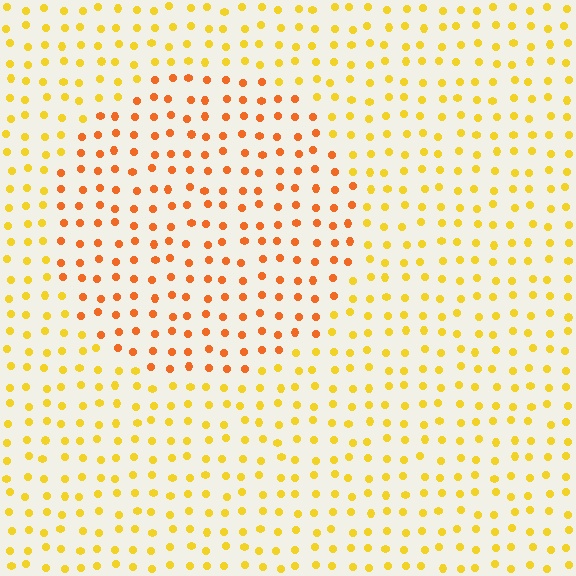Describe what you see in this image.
The image is filled with small yellow elements in a uniform arrangement. A circle-shaped region is visible where the elements are tinted to a slightly different hue, forming a subtle color boundary.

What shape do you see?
I see a circle.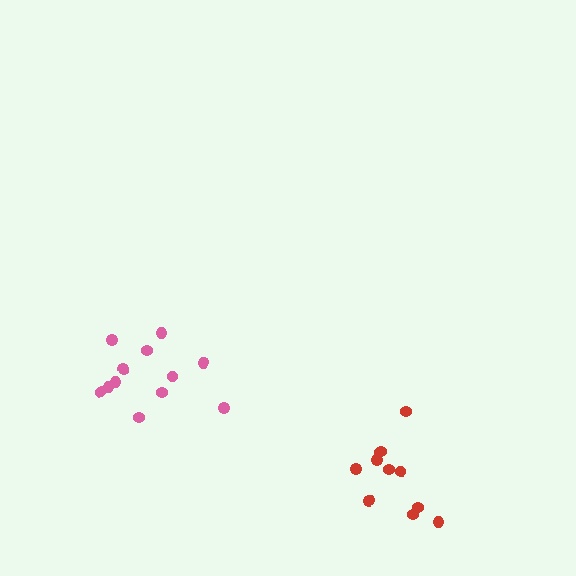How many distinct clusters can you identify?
There are 2 distinct clusters.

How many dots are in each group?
Group 1: 12 dots, Group 2: 11 dots (23 total).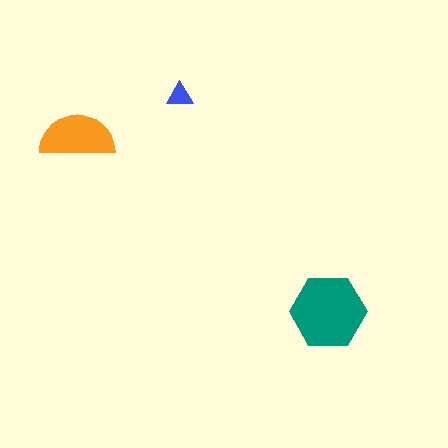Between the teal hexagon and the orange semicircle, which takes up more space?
The teal hexagon.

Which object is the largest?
The teal hexagon.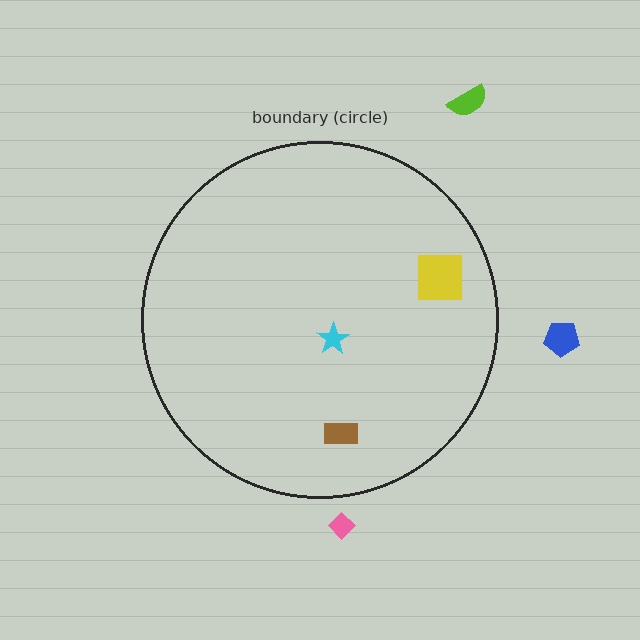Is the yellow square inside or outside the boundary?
Inside.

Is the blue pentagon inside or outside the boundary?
Outside.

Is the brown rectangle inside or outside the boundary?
Inside.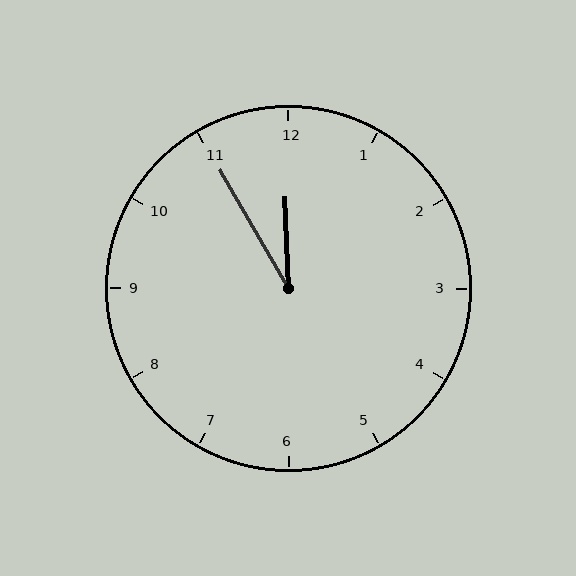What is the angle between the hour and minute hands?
Approximately 28 degrees.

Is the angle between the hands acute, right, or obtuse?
It is acute.